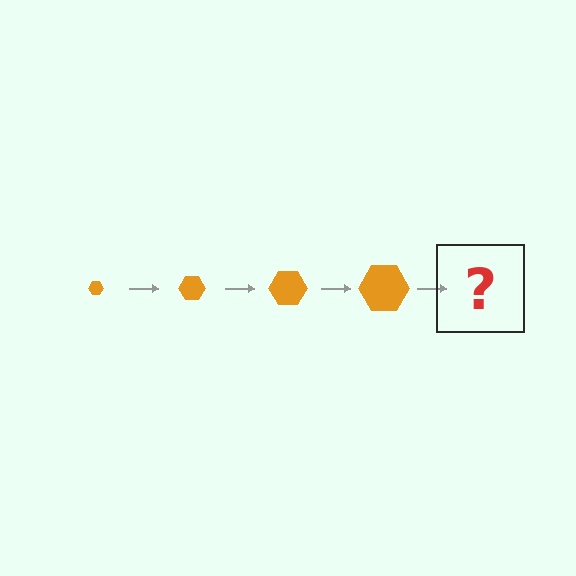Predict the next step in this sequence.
The next step is an orange hexagon, larger than the previous one.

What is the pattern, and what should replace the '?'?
The pattern is that the hexagon gets progressively larger each step. The '?' should be an orange hexagon, larger than the previous one.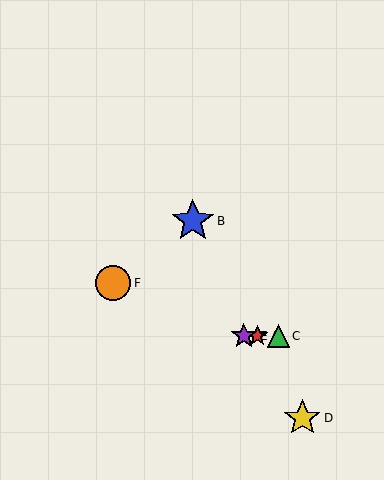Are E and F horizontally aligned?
No, E is at y≈336 and F is at y≈283.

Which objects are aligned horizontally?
Objects A, C, E are aligned horizontally.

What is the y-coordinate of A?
Object A is at y≈336.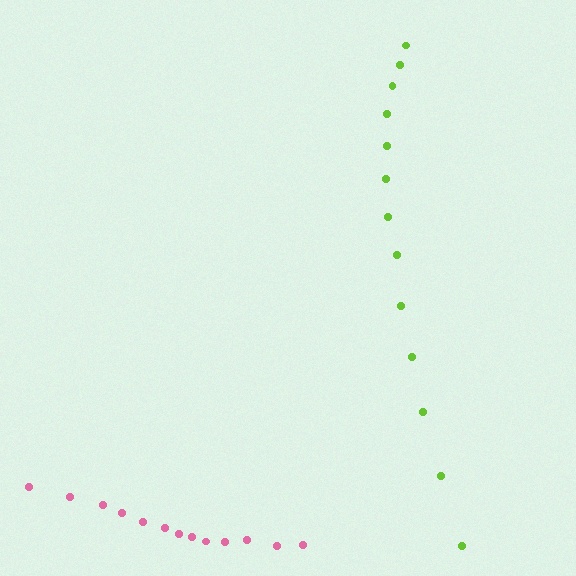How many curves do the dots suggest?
There are 2 distinct paths.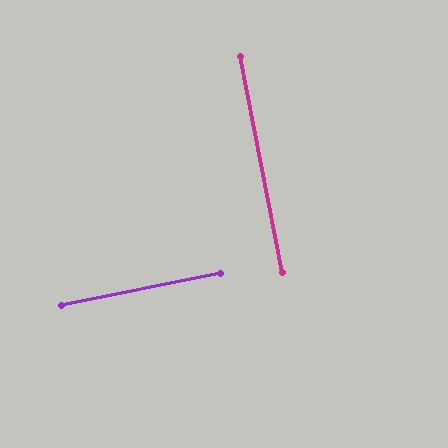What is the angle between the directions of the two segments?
Approximately 90 degrees.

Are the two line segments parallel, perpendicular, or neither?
Perpendicular — they meet at approximately 90°.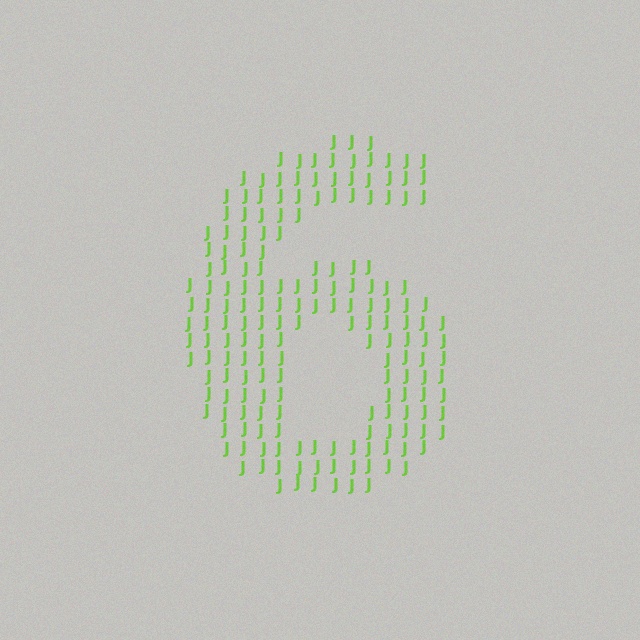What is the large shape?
The large shape is the digit 6.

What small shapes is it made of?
It is made of small letter J's.